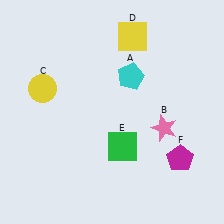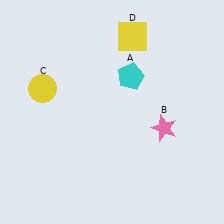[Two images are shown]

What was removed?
The green square (E), the magenta pentagon (F) were removed in Image 2.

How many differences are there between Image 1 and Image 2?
There are 2 differences between the two images.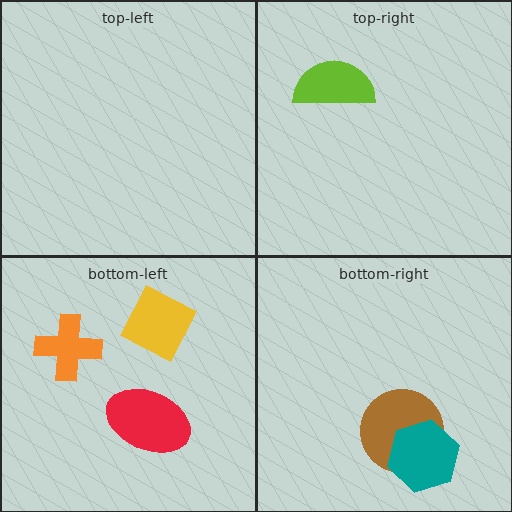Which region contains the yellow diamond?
The bottom-left region.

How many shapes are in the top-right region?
1.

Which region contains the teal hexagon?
The bottom-right region.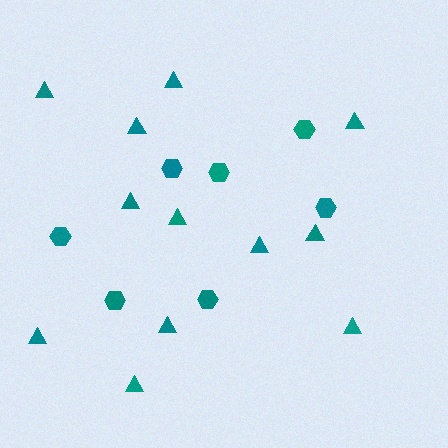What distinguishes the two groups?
There are 2 groups: one group of triangles (12) and one group of hexagons (7).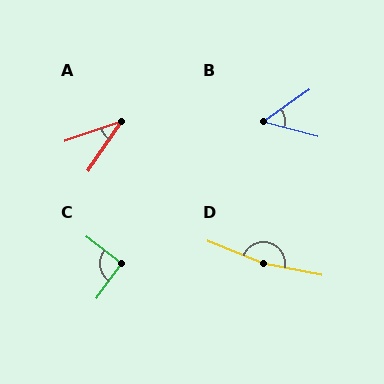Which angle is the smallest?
A, at approximately 37 degrees.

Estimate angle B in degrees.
Approximately 50 degrees.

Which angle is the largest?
D, at approximately 169 degrees.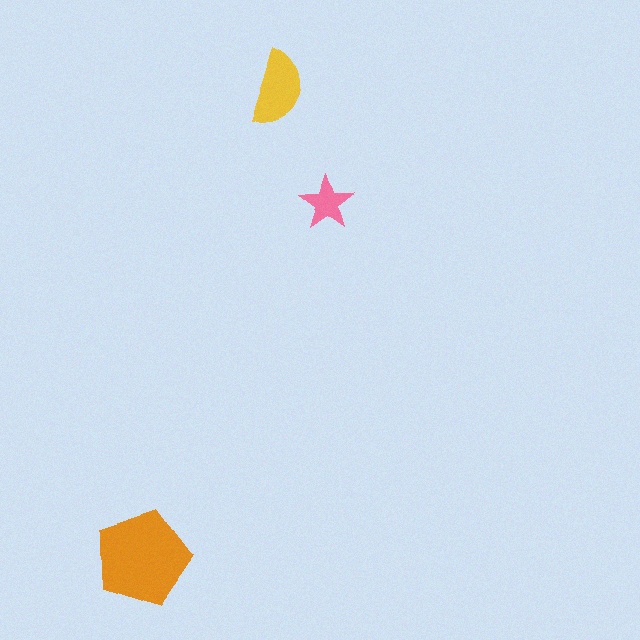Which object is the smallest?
The pink star.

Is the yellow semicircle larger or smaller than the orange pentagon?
Smaller.